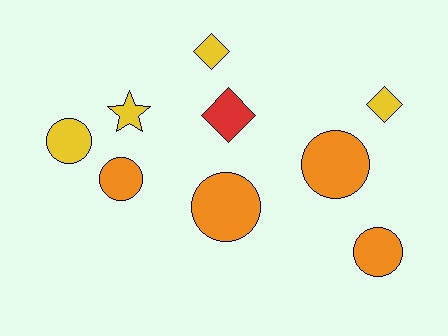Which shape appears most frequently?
Circle, with 5 objects.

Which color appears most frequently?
Yellow, with 4 objects.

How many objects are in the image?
There are 9 objects.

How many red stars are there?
There are no red stars.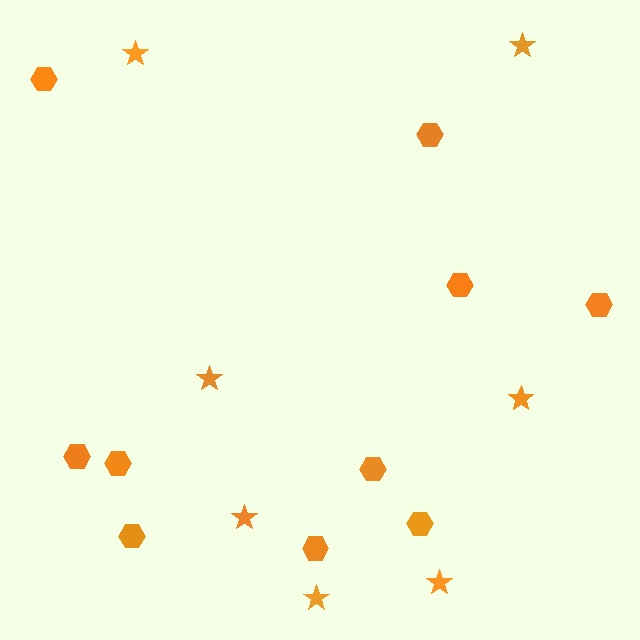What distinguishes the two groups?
There are 2 groups: one group of hexagons (10) and one group of stars (7).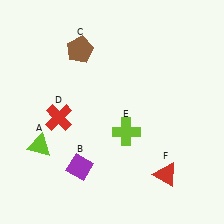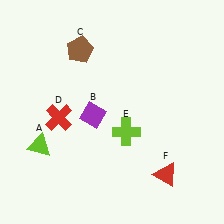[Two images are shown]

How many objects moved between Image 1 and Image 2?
1 object moved between the two images.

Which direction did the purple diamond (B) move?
The purple diamond (B) moved up.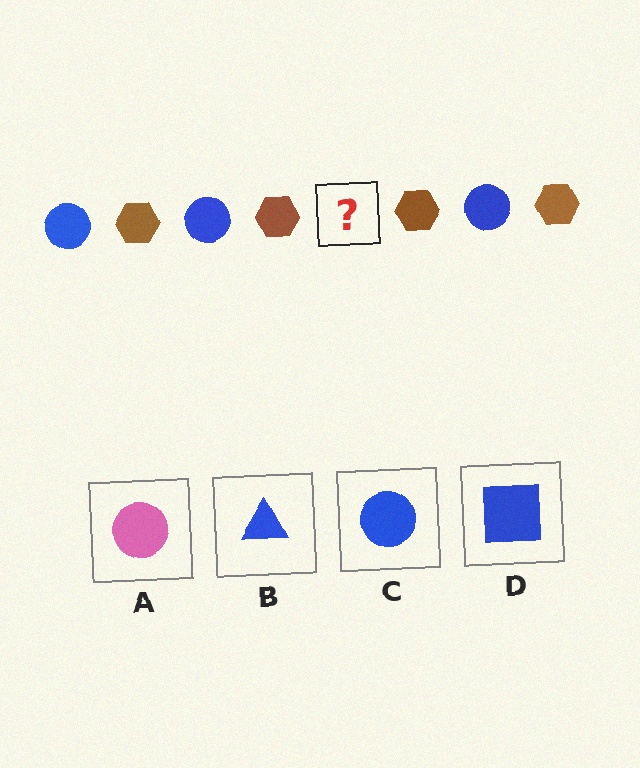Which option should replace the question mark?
Option C.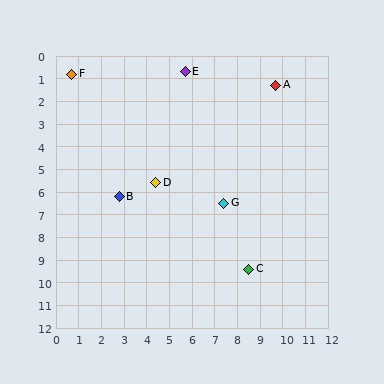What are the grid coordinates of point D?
Point D is at approximately (4.4, 5.6).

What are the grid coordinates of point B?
Point B is at approximately (2.8, 6.2).